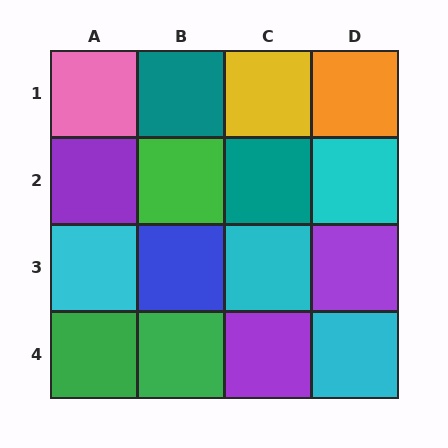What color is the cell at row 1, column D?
Orange.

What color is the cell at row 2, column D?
Cyan.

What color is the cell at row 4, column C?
Purple.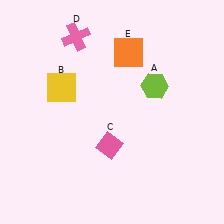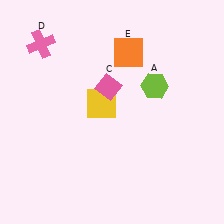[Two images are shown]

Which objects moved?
The objects that moved are: the yellow square (B), the pink diamond (C), the pink cross (D).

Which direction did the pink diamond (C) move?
The pink diamond (C) moved up.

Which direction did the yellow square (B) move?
The yellow square (B) moved right.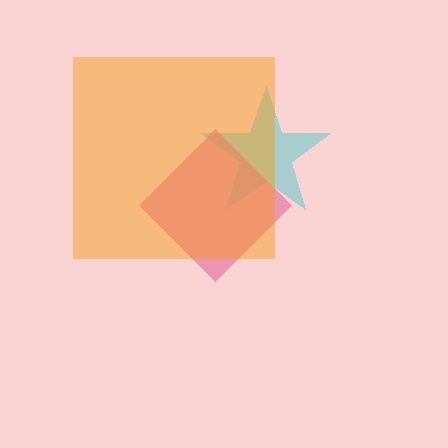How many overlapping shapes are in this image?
There are 3 overlapping shapes in the image.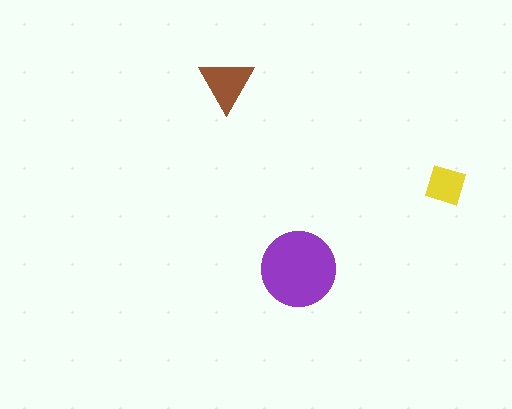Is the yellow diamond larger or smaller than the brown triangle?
Smaller.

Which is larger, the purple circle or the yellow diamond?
The purple circle.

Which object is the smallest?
The yellow diamond.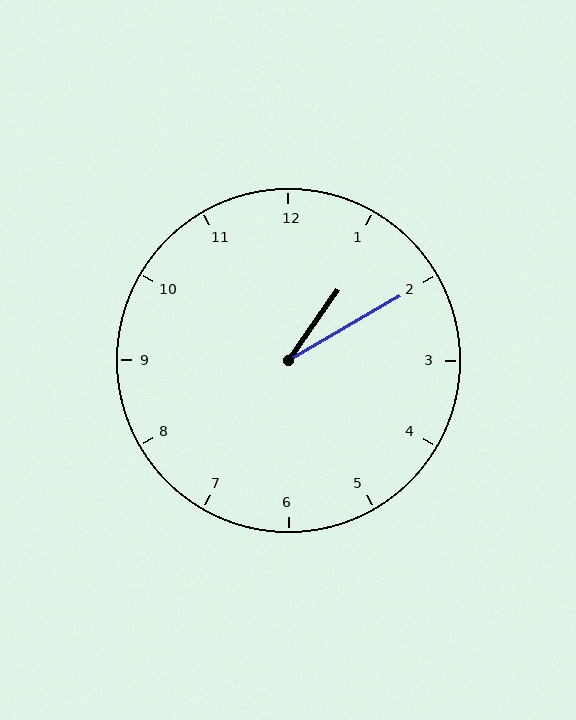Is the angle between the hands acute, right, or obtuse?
It is acute.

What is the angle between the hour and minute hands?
Approximately 25 degrees.